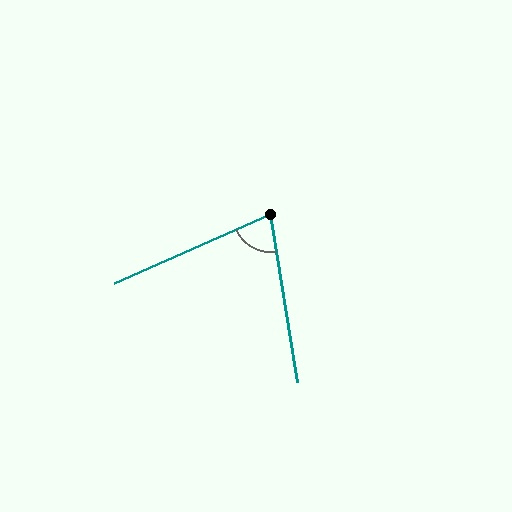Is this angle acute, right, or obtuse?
It is acute.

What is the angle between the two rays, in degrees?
Approximately 75 degrees.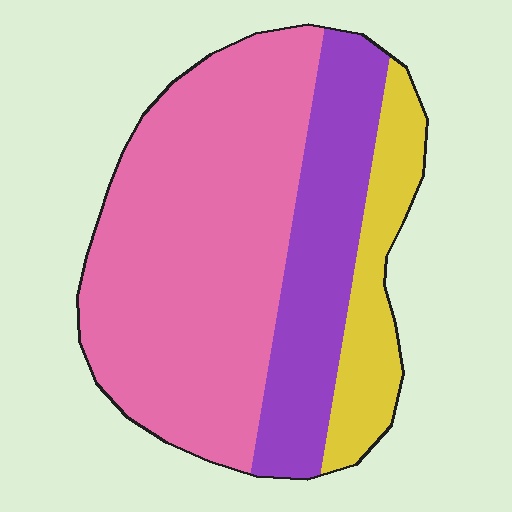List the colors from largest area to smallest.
From largest to smallest: pink, purple, yellow.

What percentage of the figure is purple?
Purple takes up about one quarter (1/4) of the figure.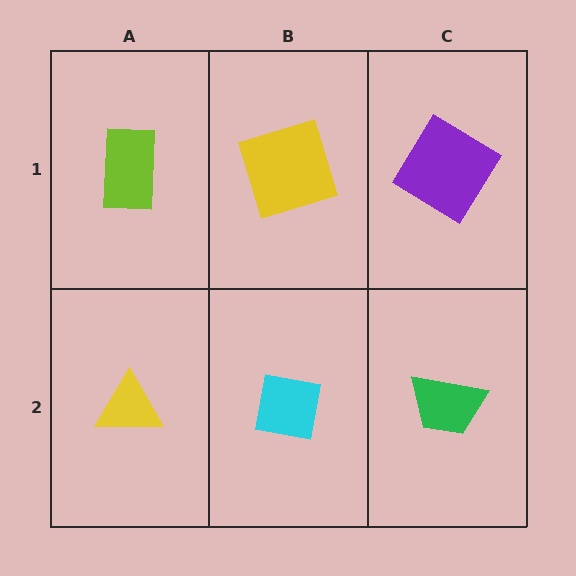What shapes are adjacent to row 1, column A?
A yellow triangle (row 2, column A), a yellow square (row 1, column B).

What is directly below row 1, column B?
A cyan square.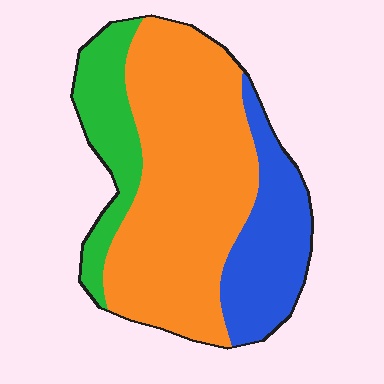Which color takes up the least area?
Green, at roughly 20%.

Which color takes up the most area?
Orange, at roughly 60%.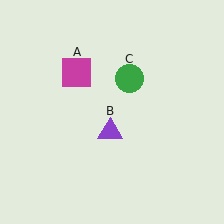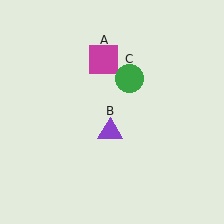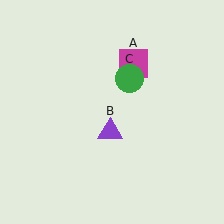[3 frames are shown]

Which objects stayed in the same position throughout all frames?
Purple triangle (object B) and green circle (object C) remained stationary.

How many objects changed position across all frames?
1 object changed position: magenta square (object A).